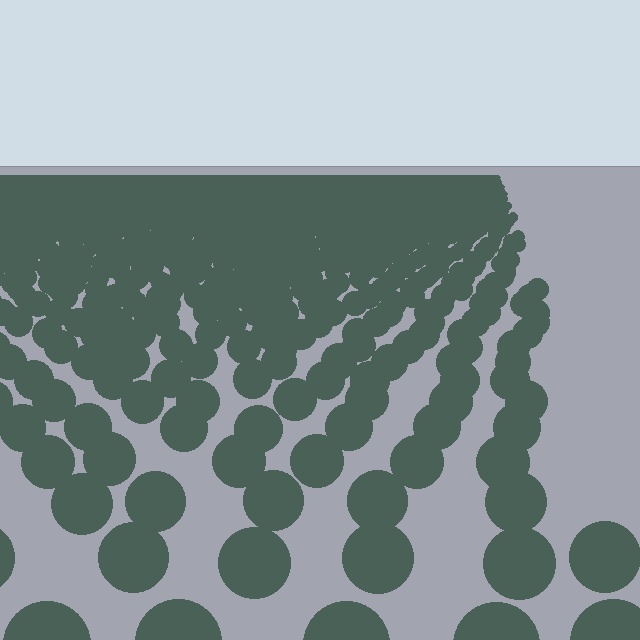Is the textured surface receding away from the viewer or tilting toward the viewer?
The surface is receding away from the viewer. Texture elements get smaller and denser toward the top.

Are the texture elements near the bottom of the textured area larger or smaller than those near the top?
Larger. Near the bottom, elements are closer to the viewer and appear at a bigger on-screen size.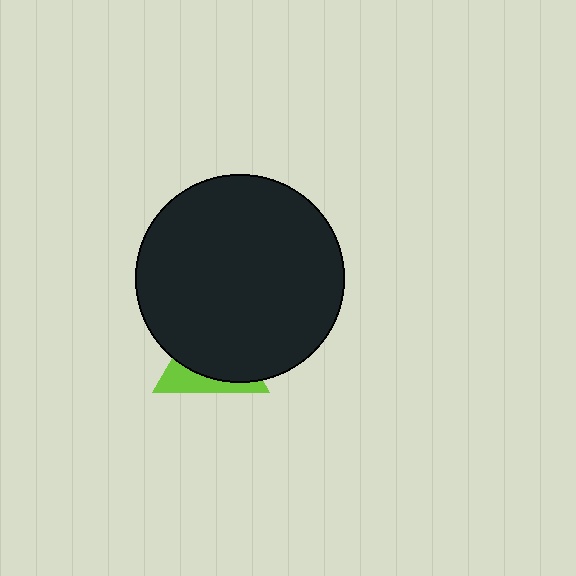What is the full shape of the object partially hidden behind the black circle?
The partially hidden object is a lime triangle.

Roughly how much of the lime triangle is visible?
A small part of it is visible (roughly 31%).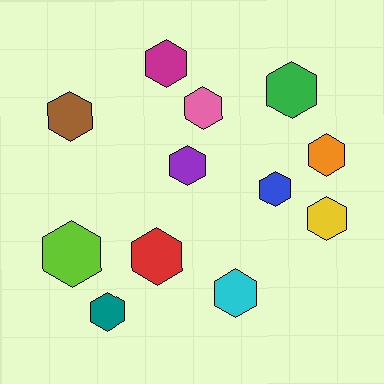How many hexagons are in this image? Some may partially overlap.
There are 12 hexagons.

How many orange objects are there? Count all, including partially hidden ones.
There is 1 orange object.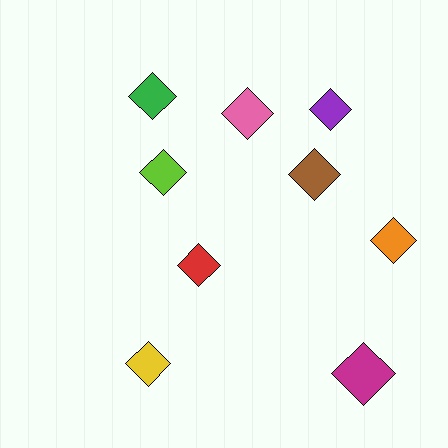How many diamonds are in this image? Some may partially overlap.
There are 9 diamonds.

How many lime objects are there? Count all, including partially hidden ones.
There is 1 lime object.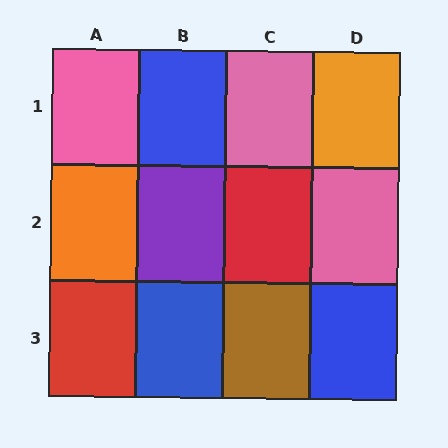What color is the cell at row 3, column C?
Brown.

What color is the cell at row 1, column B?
Blue.